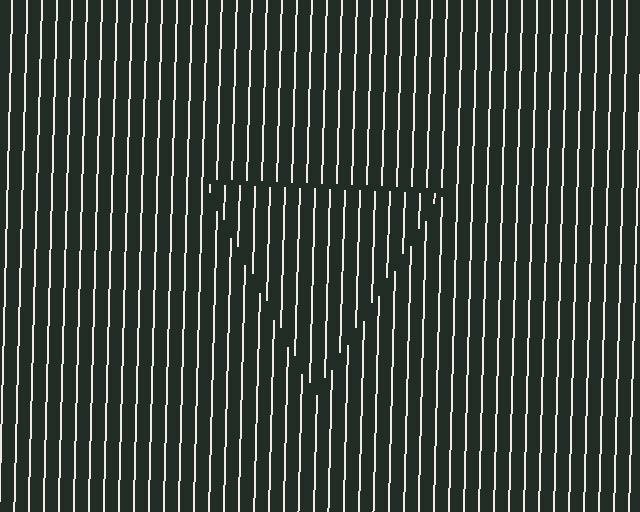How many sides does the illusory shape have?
3 sides — the line-ends trace a triangle.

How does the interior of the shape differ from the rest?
The interior of the shape contains the same grating, shifted by half a period — the contour is defined by the phase discontinuity where line-ends from the inner and outer gratings abut.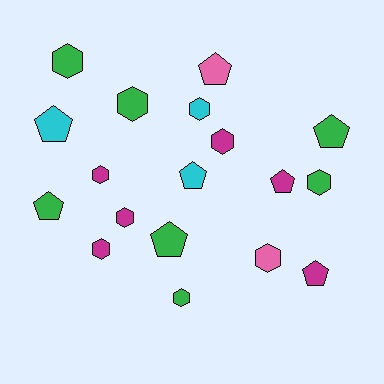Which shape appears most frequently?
Hexagon, with 10 objects.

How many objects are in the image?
There are 18 objects.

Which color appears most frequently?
Green, with 7 objects.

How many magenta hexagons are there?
There are 4 magenta hexagons.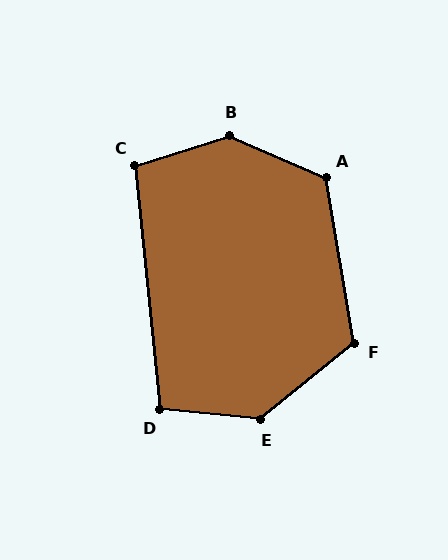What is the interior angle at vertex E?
Approximately 135 degrees (obtuse).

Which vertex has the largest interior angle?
B, at approximately 139 degrees.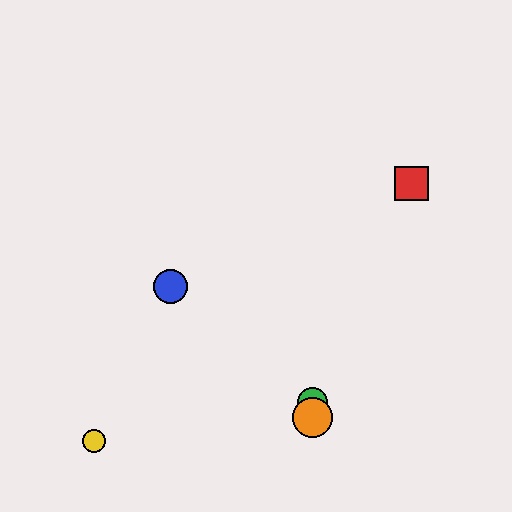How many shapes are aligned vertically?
3 shapes (the green circle, the purple circle, the orange circle) are aligned vertically.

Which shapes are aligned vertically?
The green circle, the purple circle, the orange circle are aligned vertically.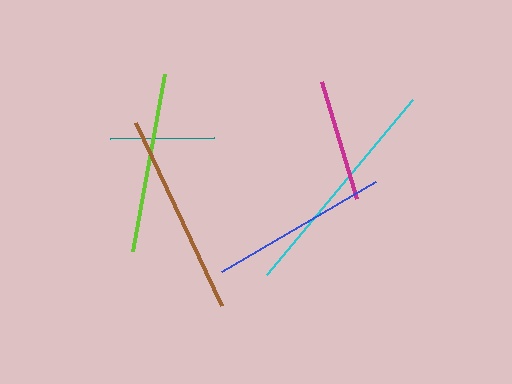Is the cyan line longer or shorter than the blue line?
The cyan line is longer than the blue line.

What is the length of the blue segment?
The blue segment is approximately 179 pixels long.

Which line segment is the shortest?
The teal line is the shortest at approximately 104 pixels.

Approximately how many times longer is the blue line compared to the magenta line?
The blue line is approximately 1.5 times the length of the magenta line.